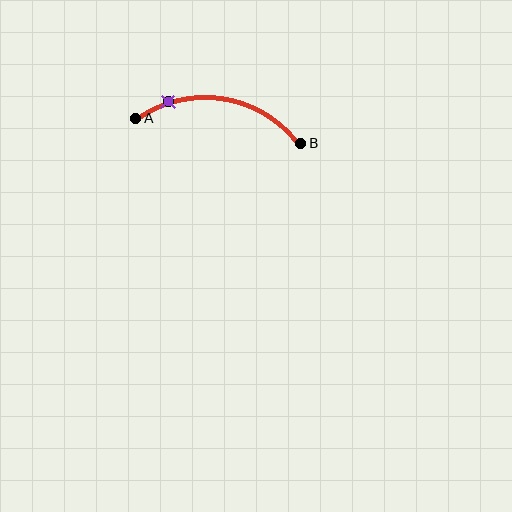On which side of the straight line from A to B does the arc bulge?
The arc bulges above the straight line connecting A and B.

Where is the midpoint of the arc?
The arc midpoint is the point on the curve farthest from the straight line joining A and B. It sits above that line.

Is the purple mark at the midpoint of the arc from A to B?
No. The purple mark lies on the arc but is closer to endpoint A. The arc midpoint would be at the point on the curve equidistant along the arc from both A and B.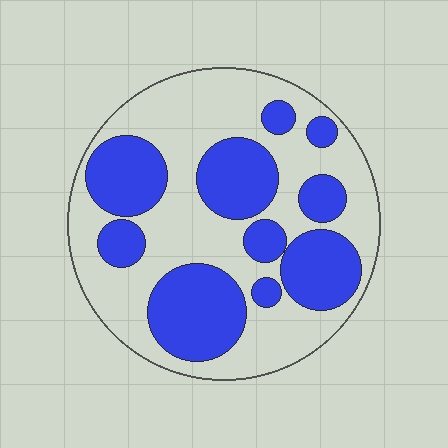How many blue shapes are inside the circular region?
10.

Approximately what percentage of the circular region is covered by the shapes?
Approximately 40%.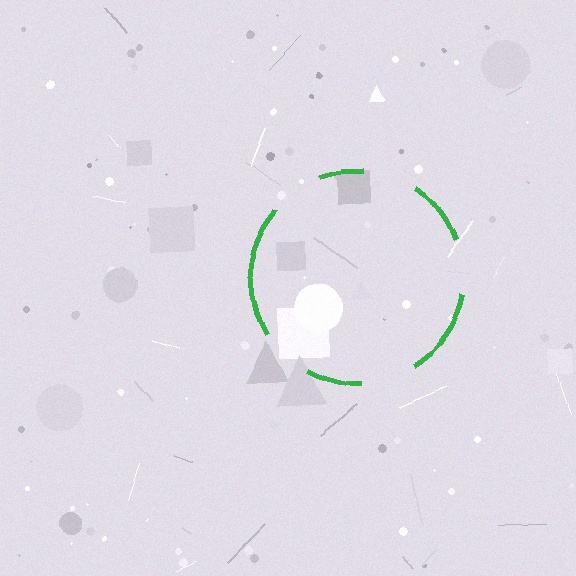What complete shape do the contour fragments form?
The contour fragments form a circle.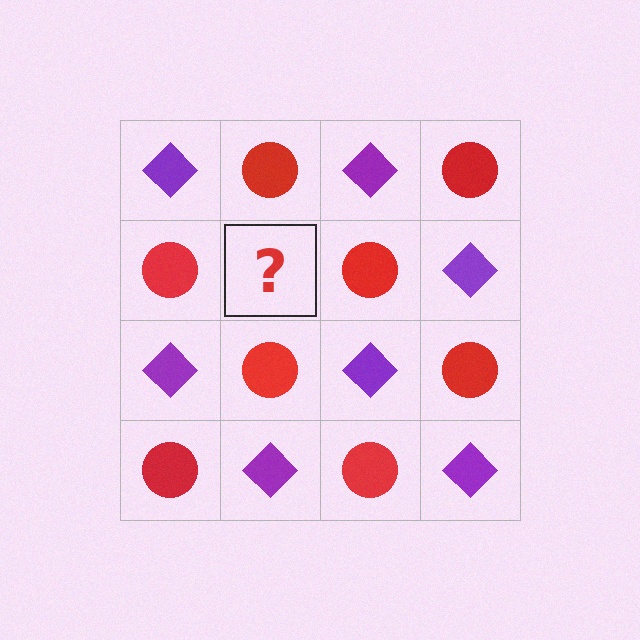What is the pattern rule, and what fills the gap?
The rule is that it alternates purple diamond and red circle in a checkerboard pattern. The gap should be filled with a purple diamond.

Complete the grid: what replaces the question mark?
The question mark should be replaced with a purple diamond.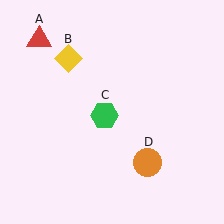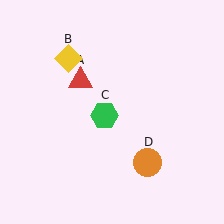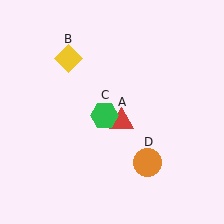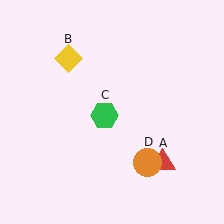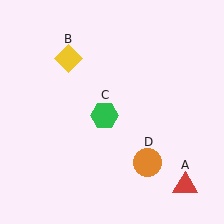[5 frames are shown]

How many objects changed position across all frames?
1 object changed position: red triangle (object A).